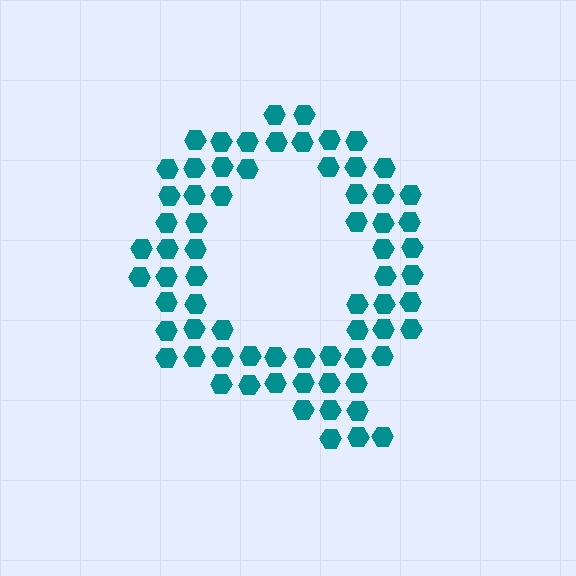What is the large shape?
The large shape is the letter Q.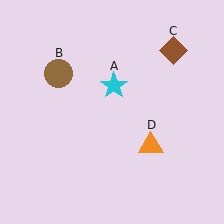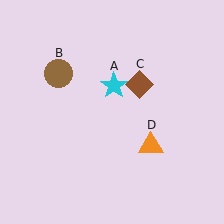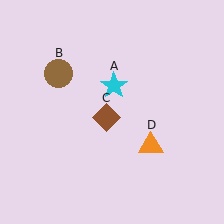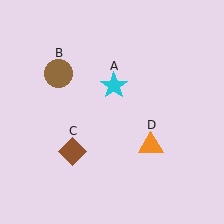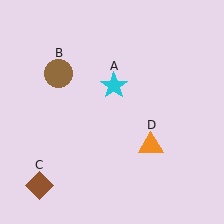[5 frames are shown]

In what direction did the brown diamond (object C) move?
The brown diamond (object C) moved down and to the left.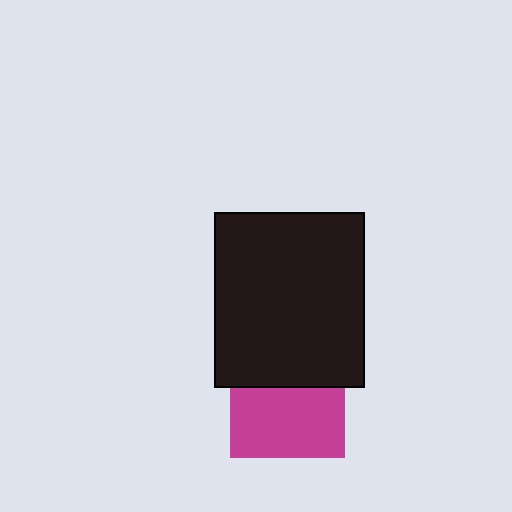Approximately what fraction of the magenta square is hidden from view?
Roughly 39% of the magenta square is hidden behind the black rectangle.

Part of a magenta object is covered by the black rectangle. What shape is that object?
It is a square.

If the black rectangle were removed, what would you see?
You would see the complete magenta square.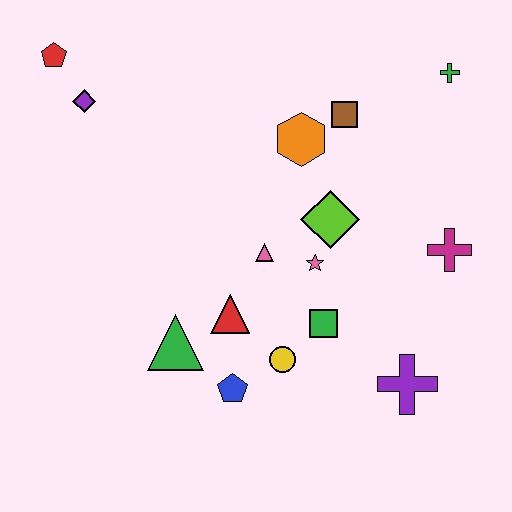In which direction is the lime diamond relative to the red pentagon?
The lime diamond is to the right of the red pentagon.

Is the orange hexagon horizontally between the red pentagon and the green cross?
Yes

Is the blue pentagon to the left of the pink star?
Yes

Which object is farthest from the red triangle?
The green cross is farthest from the red triangle.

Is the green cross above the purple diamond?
Yes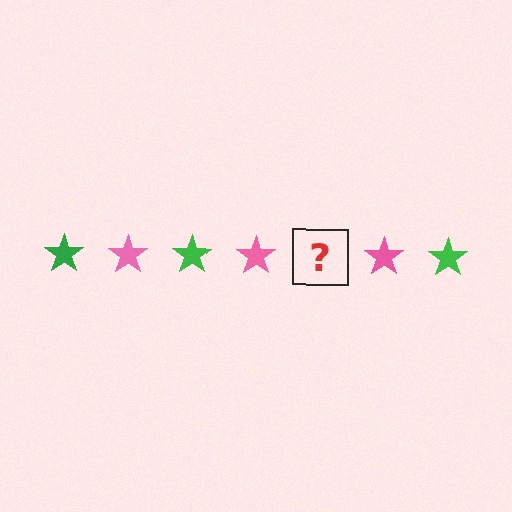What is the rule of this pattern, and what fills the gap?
The rule is that the pattern cycles through green, pink stars. The gap should be filled with a green star.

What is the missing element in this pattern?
The missing element is a green star.